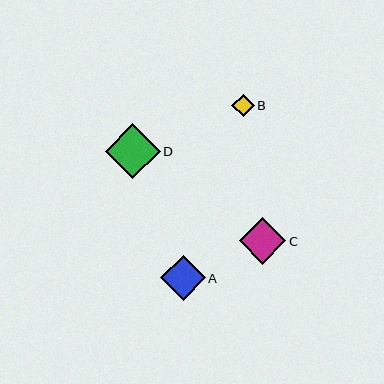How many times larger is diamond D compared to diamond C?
Diamond D is approximately 1.2 times the size of diamond C.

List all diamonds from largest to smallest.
From largest to smallest: D, C, A, B.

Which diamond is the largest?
Diamond D is the largest with a size of approximately 55 pixels.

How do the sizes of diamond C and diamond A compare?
Diamond C and diamond A are approximately the same size.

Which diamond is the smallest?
Diamond B is the smallest with a size of approximately 23 pixels.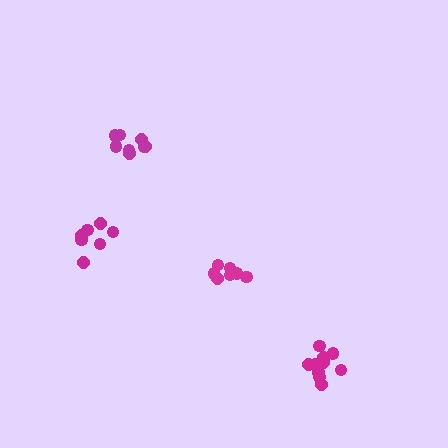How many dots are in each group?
Group 1: 7 dots, Group 2: 7 dots, Group 3: 8 dots, Group 4: 10 dots (32 total).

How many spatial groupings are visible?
There are 4 spatial groupings.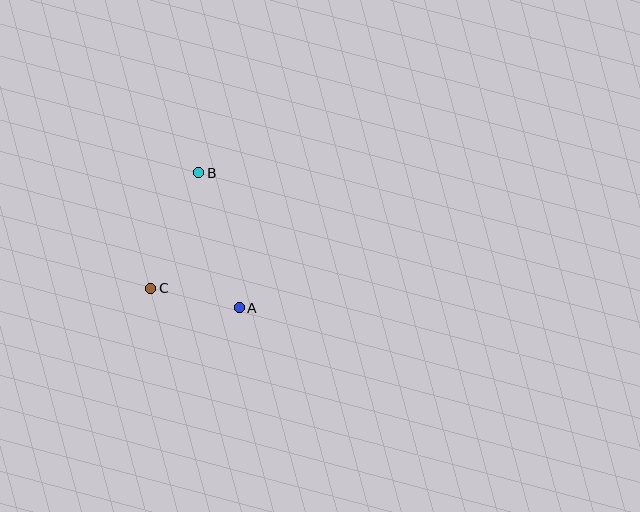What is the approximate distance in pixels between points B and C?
The distance between B and C is approximately 125 pixels.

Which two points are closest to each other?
Points A and C are closest to each other.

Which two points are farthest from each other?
Points A and B are farthest from each other.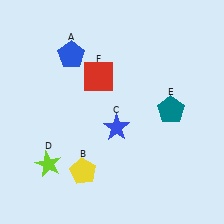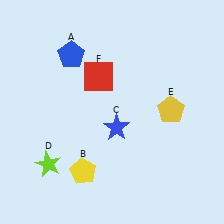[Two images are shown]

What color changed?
The pentagon (E) changed from teal in Image 1 to yellow in Image 2.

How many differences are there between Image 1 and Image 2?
There is 1 difference between the two images.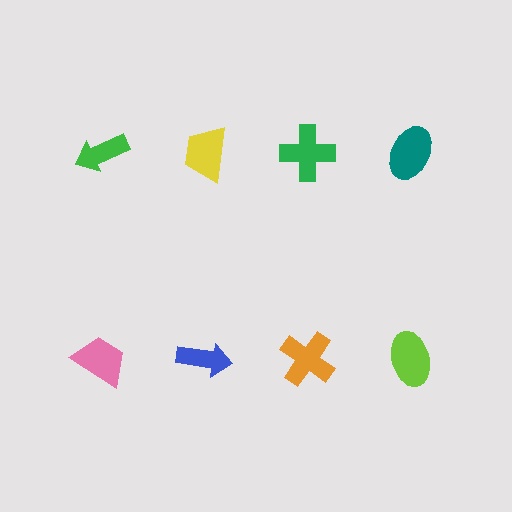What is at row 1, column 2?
A yellow trapezoid.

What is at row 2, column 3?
An orange cross.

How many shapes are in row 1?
4 shapes.